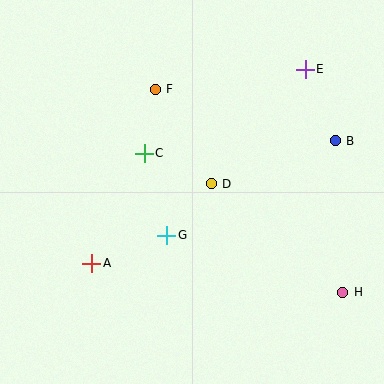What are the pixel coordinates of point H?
Point H is at (343, 292).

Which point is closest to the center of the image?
Point D at (211, 184) is closest to the center.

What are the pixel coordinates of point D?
Point D is at (211, 184).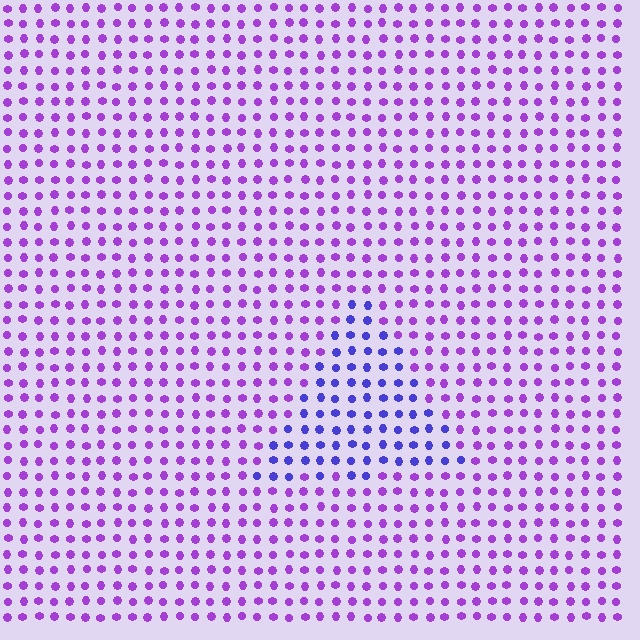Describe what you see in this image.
The image is filled with small purple elements in a uniform arrangement. A triangle-shaped region is visible where the elements are tinted to a slightly different hue, forming a subtle color boundary.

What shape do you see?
I see a triangle.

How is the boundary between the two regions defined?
The boundary is defined purely by a slight shift in hue (about 37 degrees). Spacing, size, and orientation are identical on both sides.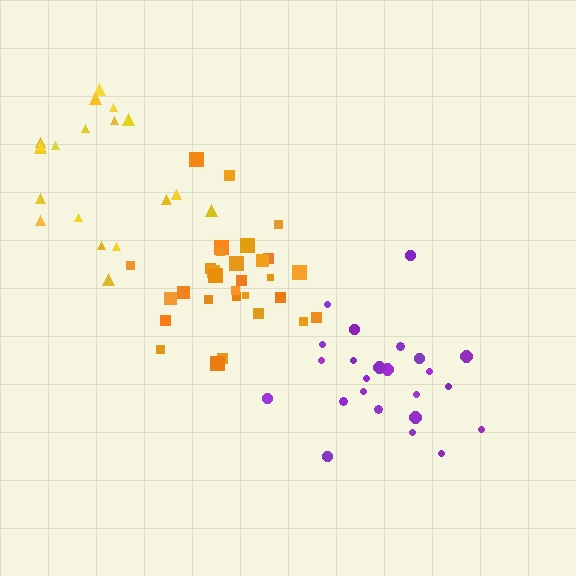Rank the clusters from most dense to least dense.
orange, purple, yellow.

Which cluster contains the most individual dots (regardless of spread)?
Orange (31).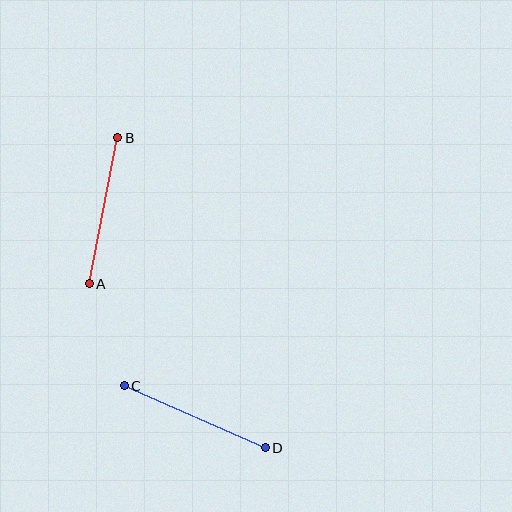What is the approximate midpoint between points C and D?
The midpoint is at approximately (195, 417) pixels.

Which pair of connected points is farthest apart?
Points C and D are farthest apart.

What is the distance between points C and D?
The distance is approximately 154 pixels.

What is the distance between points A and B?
The distance is approximately 149 pixels.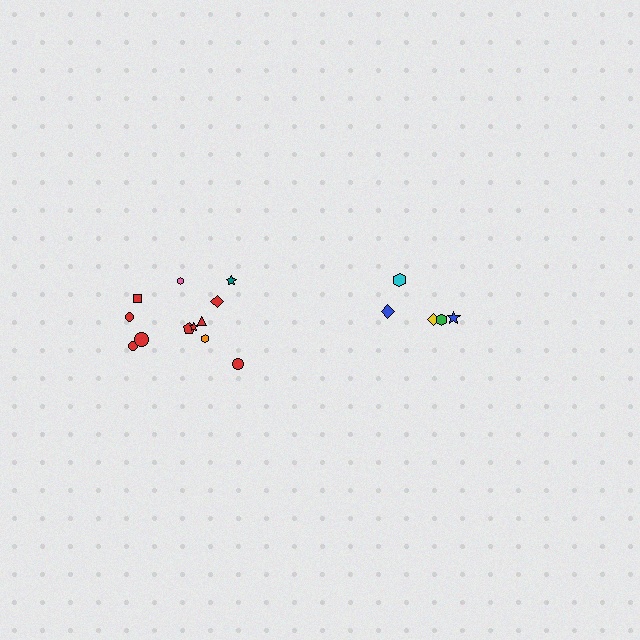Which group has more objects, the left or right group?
The left group.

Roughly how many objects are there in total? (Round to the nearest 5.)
Roughly 15 objects in total.